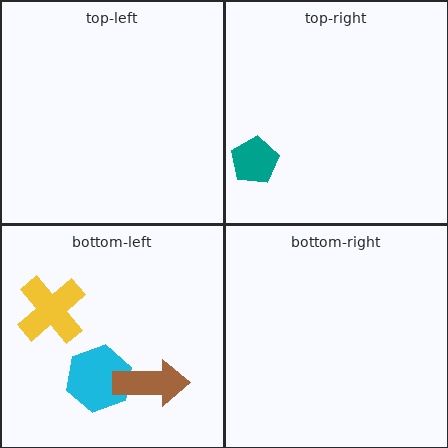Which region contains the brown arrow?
The bottom-left region.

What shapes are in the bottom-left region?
The cyan hexagon, the brown arrow, the yellow cross.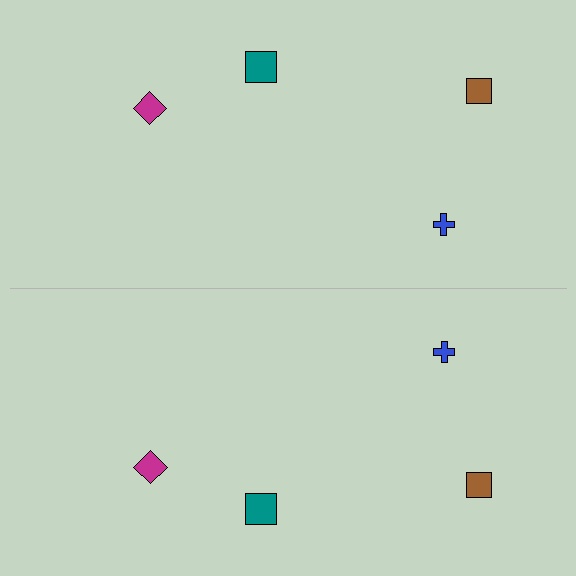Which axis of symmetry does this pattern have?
The pattern has a horizontal axis of symmetry running through the center of the image.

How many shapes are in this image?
There are 8 shapes in this image.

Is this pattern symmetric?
Yes, this pattern has bilateral (reflection) symmetry.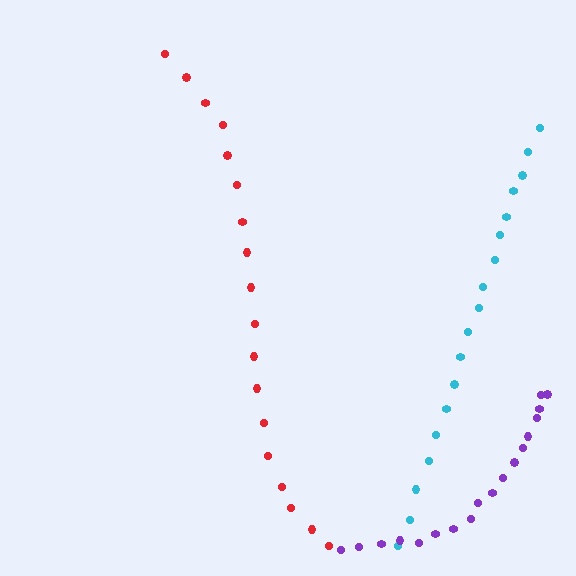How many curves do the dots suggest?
There are 3 distinct paths.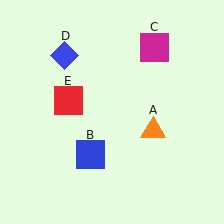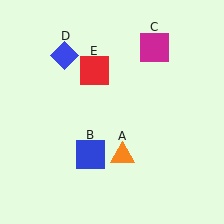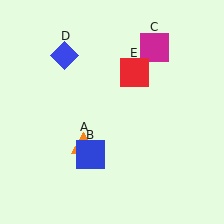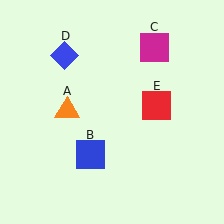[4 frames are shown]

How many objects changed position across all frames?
2 objects changed position: orange triangle (object A), red square (object E).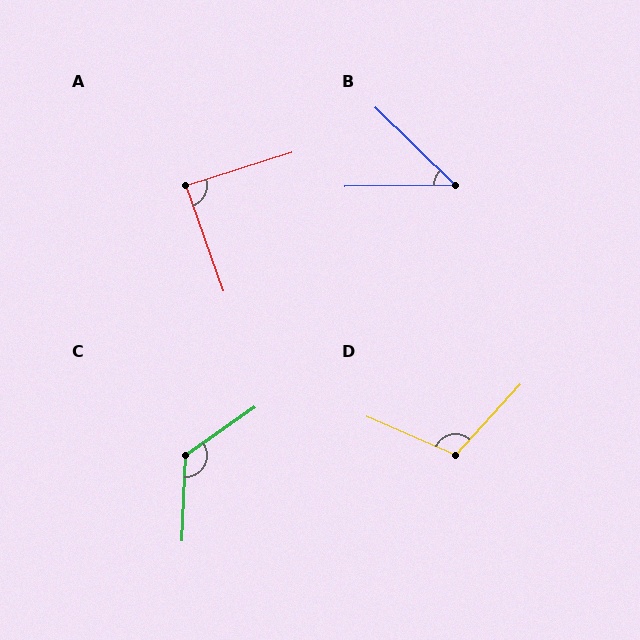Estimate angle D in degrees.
Approximately 109 degrees.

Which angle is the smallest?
B, at approximately 45 degrees.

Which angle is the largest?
C, at approximately 127 degrees.